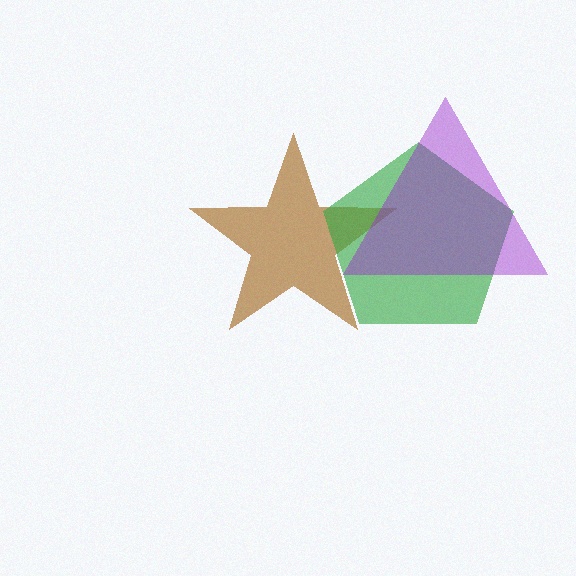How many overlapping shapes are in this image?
There are 3 overlapping shapes in the image.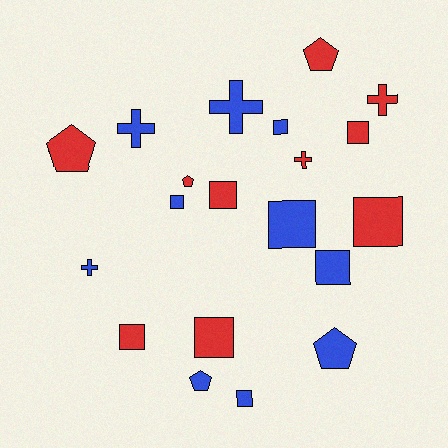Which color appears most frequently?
Blue, with 10 objects.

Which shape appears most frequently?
Square, with 10 objects.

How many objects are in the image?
There are 20 objects.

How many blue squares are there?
There are 5 blue squares.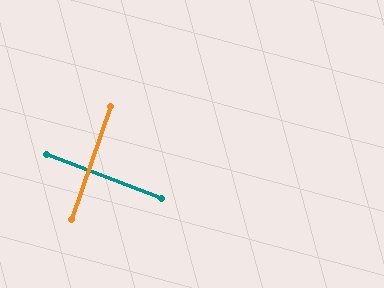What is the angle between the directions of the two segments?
Approximately 88 degrees.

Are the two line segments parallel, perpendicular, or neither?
Perpendicular — they meet at approximately 88°.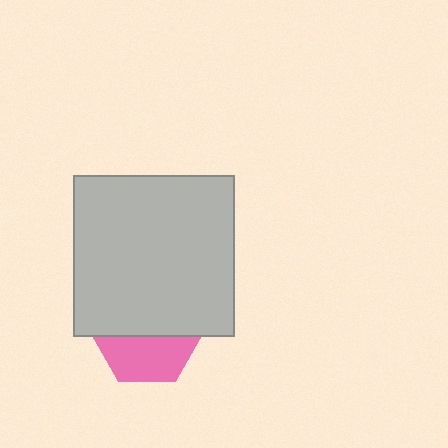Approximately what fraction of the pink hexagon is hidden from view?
Roughly 57% of the pink hexagon is hidden behind the light gray square.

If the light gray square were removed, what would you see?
You would see the complete pink hexagon.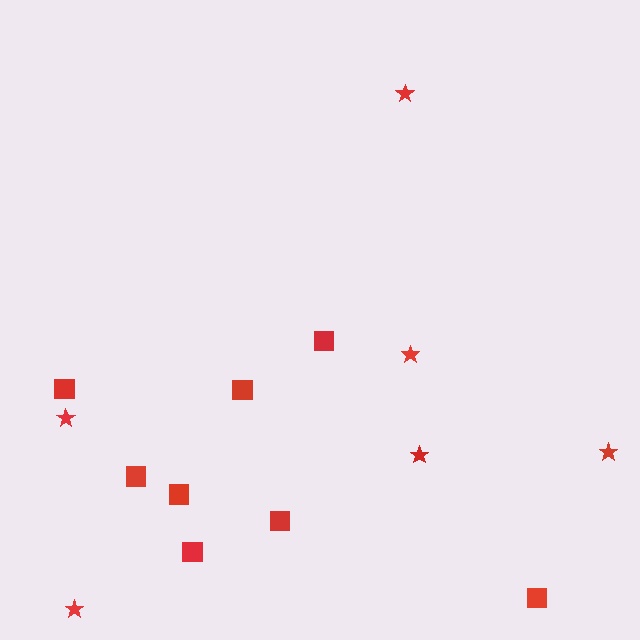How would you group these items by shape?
There are 2 groups: one group of squares (8) and one group of stars (6).